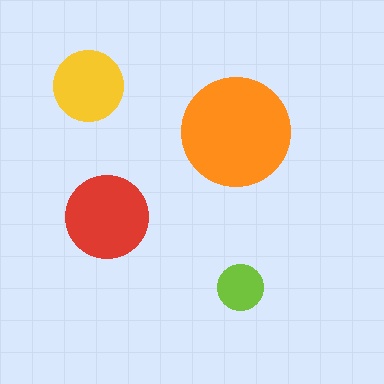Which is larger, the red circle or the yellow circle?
The red one.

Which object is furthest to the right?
The lime circle is rightmost.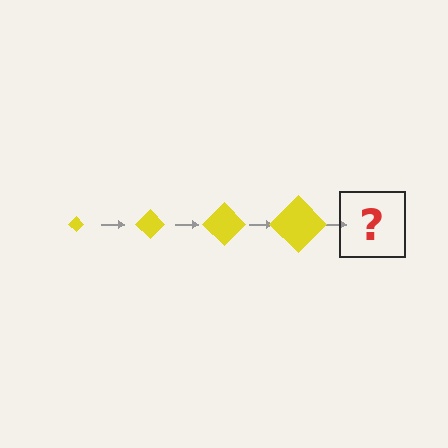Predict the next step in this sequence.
The next step is a yellow diamond, larger than the previous one.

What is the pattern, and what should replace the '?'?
The pattern is that the diamond gets progressively larger each step. The '?' should be a yellow diamond, larger than the previous one.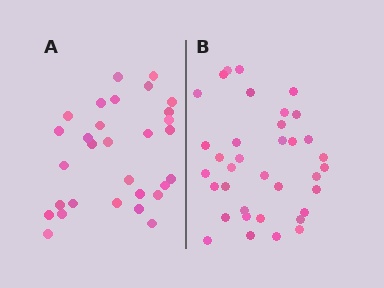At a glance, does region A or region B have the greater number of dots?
Region B (the right region) has more dots.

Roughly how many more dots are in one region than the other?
Region B has about 6 more dots than region A.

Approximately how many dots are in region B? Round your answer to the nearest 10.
About 40 dots. (The exact count is 36, which rounds to 40.)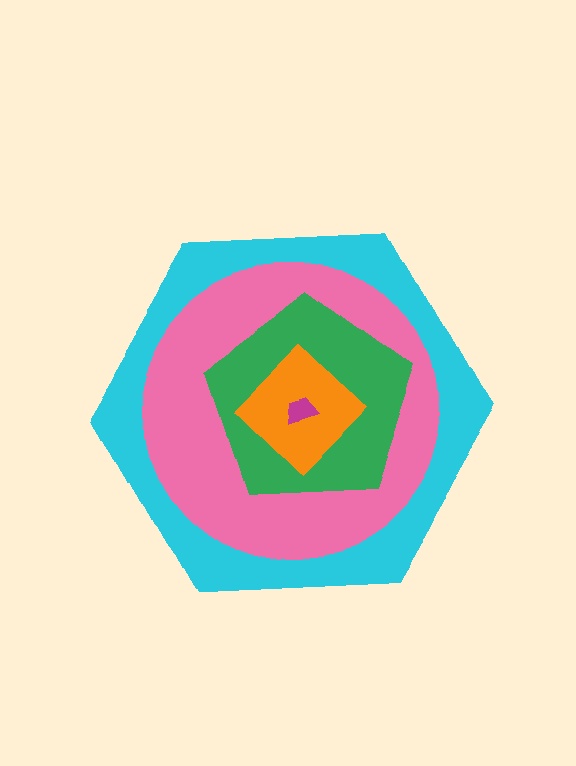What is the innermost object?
The magenta trapezoid.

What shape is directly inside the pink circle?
The green pentagon.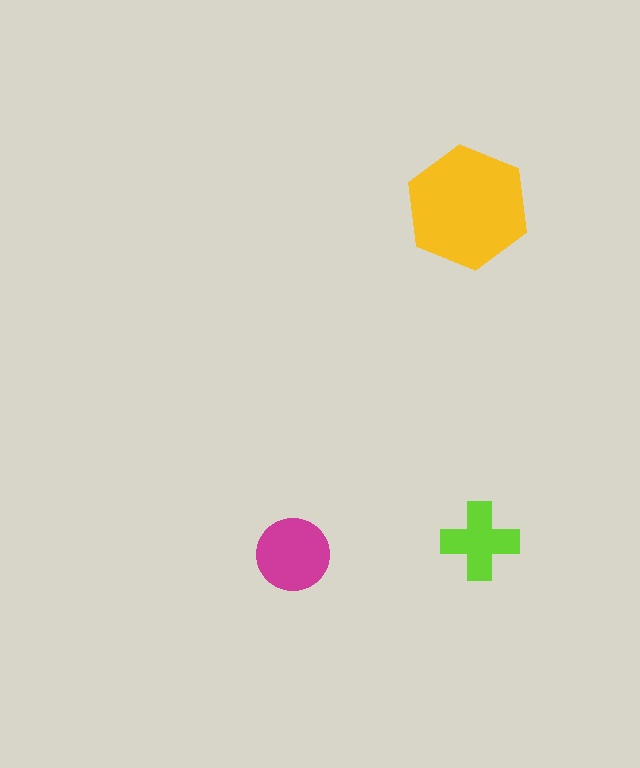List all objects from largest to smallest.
The yellow hexagon, the magenta circle, the lime cross.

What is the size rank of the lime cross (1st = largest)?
3rd.